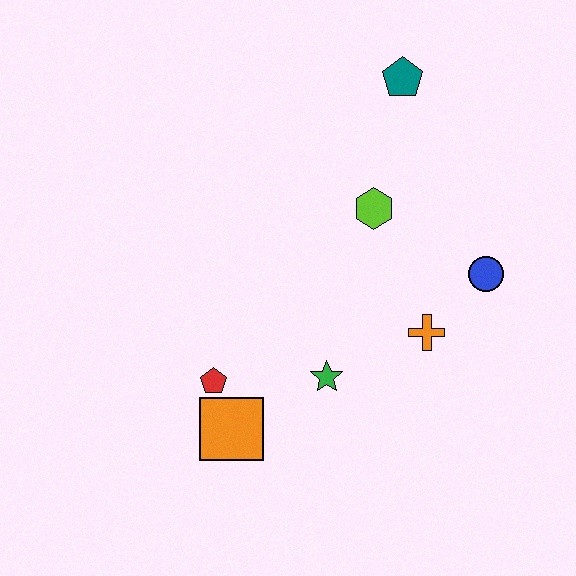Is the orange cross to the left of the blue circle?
Yes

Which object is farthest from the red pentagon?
The teal pentagon is farthest from the red pentagon.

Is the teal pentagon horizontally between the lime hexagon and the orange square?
No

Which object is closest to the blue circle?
The orange cross is closest to the blue circle.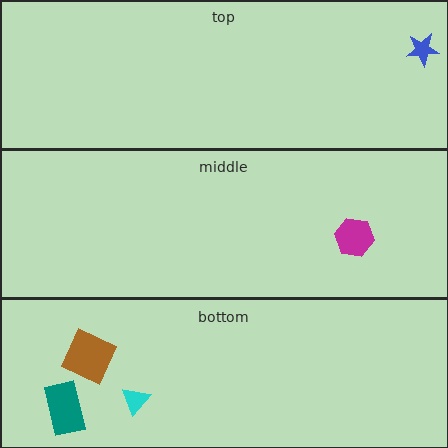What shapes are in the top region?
The blue star.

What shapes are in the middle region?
The magenta hexagon.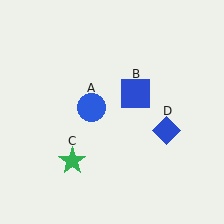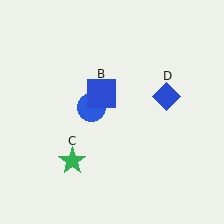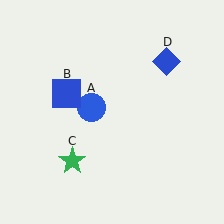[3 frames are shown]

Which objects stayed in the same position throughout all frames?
Blue circle (object A) and green star (object C) remained stationary.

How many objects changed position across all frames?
2 objects changed position: blue square (object B), blue diamond (object D).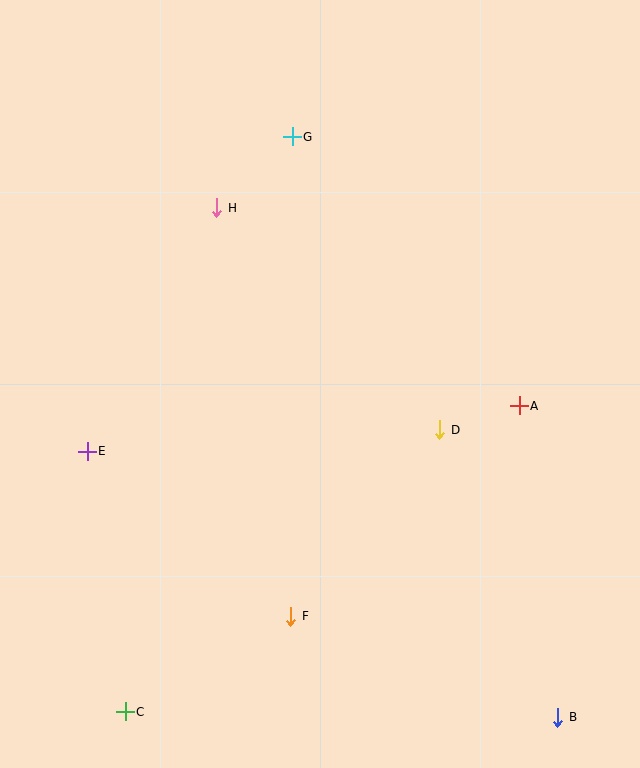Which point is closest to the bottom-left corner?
Point C is closest to the bottom-left corner.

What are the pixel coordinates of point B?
Point B is at (558, 717).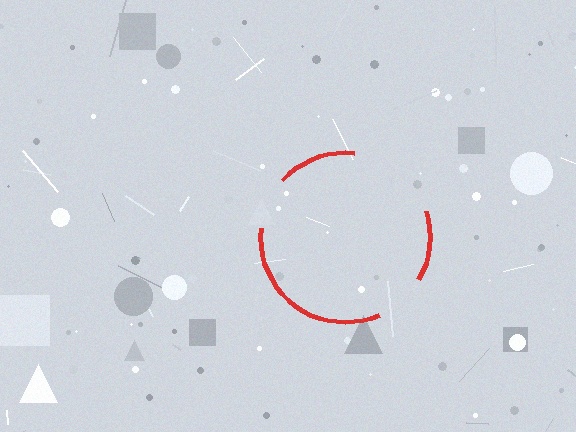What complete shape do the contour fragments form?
The contour fragments form a circle.